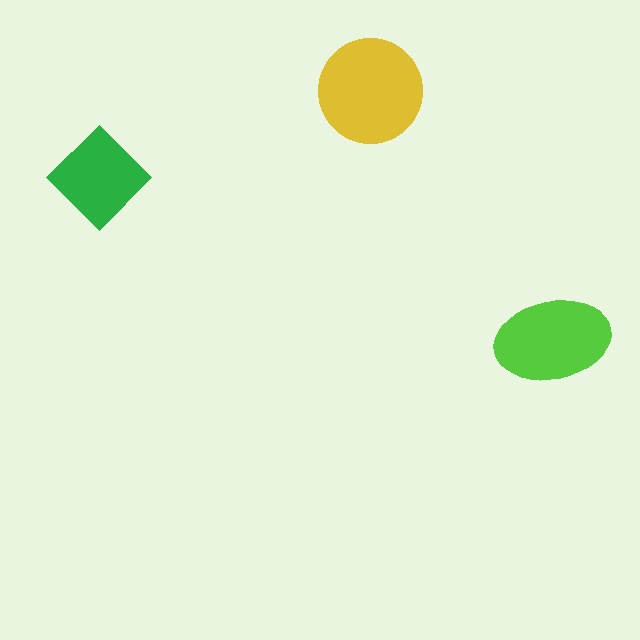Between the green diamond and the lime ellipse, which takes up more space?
The lime ellipse.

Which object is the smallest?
The green diamond.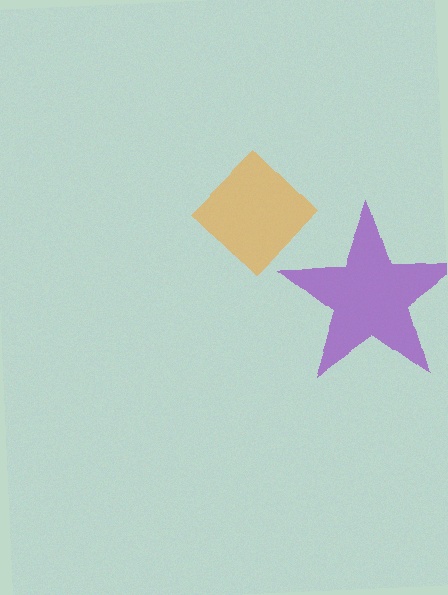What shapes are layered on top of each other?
The layered shapes are: an orange diamond, a purple star.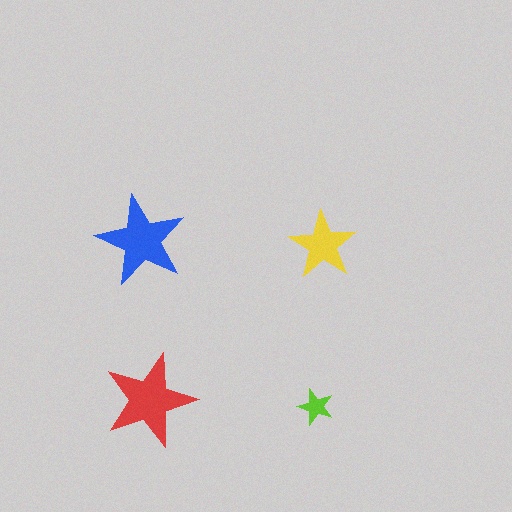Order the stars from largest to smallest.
the red one, the blue one, the yellow one, the lime one.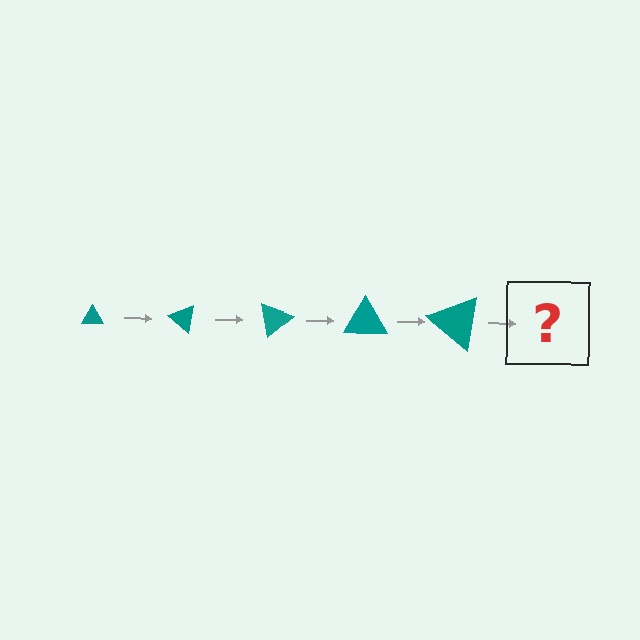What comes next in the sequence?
The next element should be a triangle, larger than the previous one and rotated 200 degrees from the start.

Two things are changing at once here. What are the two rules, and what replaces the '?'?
The two rules are that the triangle grows larger each step and it rotates 40 degrees each step. The '?' should be a triangle, larger than the previous one and rotated 200 degrees from the start.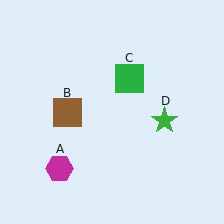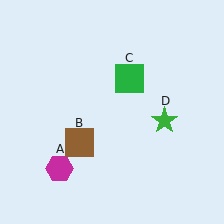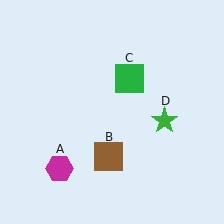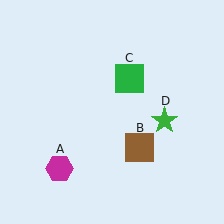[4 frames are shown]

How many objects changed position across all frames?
1 object changed position: brown square (object B).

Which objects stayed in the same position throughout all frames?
Magenta hexagon (object A) and green square (object C) and green star (object D) remained stationary.